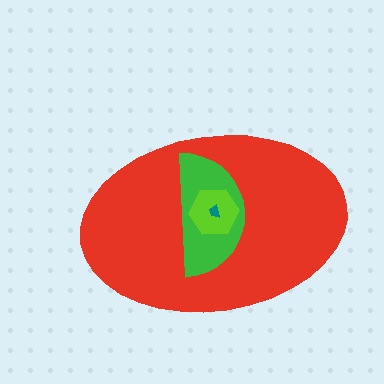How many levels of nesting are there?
4.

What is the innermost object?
The teal trapezoid.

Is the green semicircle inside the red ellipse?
Yes.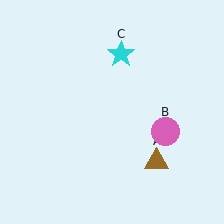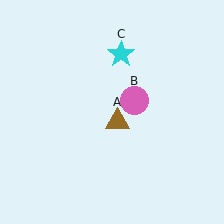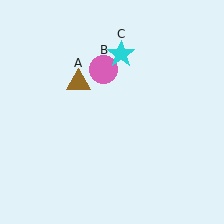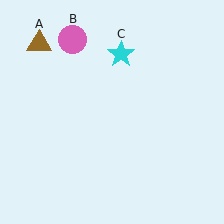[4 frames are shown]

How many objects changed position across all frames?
2 objects changed position: brown triangle (object A), pink circle (object B).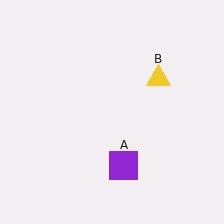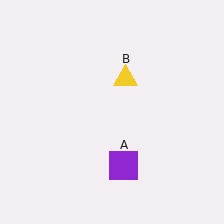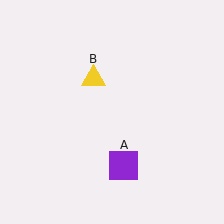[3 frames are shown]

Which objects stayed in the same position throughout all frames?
Purple square (object A) remained stationary.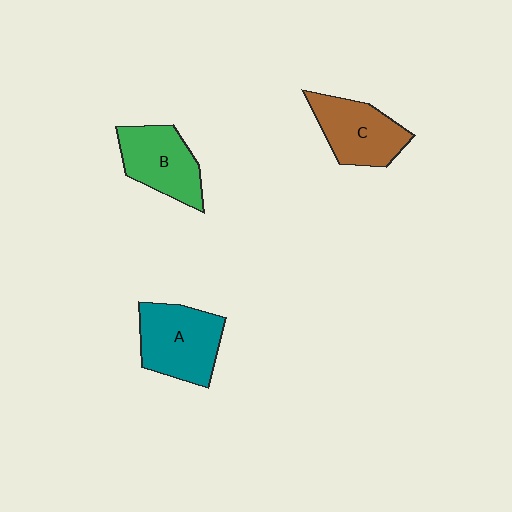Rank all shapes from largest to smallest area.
From largest to smallest: A (teal), C (brown), B (green).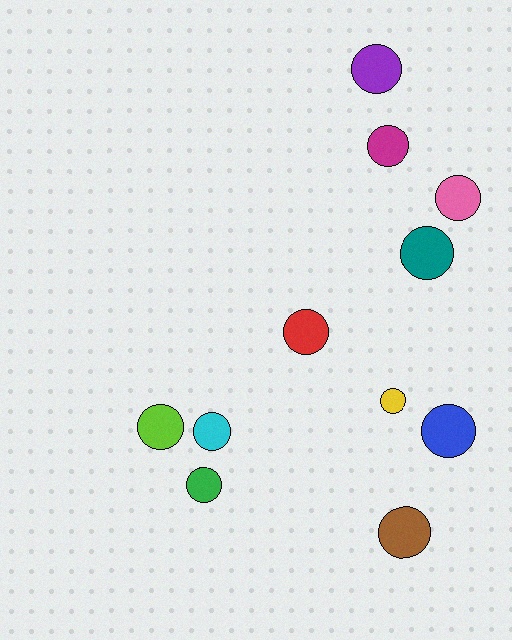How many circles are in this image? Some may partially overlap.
There are 11 circles.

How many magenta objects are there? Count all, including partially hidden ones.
There is 1 magenta object.